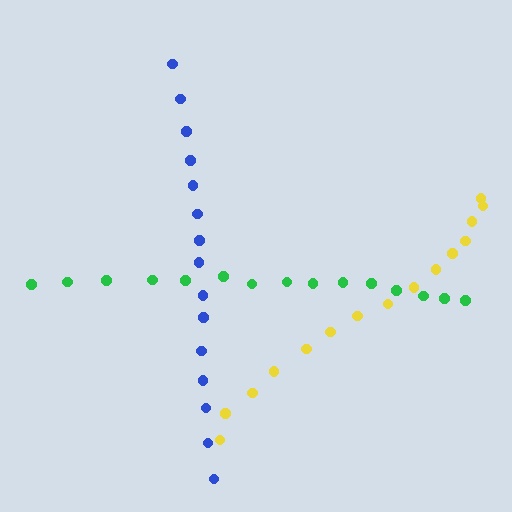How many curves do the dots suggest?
There are 3 distinct paths.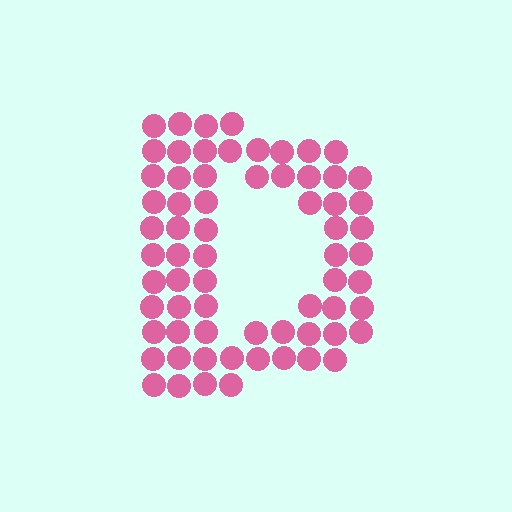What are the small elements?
The small elements are circles.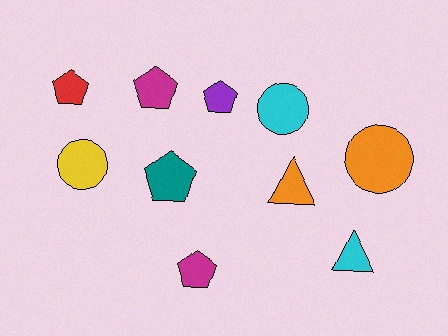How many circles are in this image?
There are 3 circles.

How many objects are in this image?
There are 10 objects.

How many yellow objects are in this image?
There is 1 yellow object.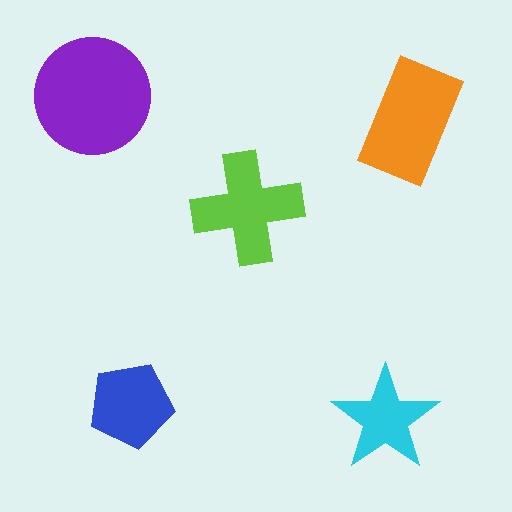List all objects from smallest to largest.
The cyan star, the blue pentagon, the lime cross, the orange rectangle, the purple circle.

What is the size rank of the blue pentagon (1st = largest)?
4th.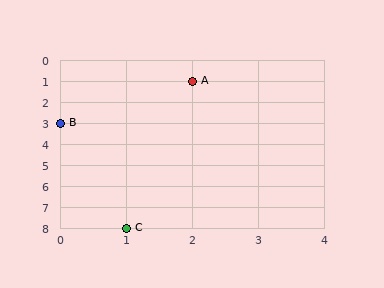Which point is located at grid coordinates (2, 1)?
Point A is at (2, 1).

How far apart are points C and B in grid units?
Points C and B are 1 column and 5 rows apart (about 5.1 grid units diagonally).